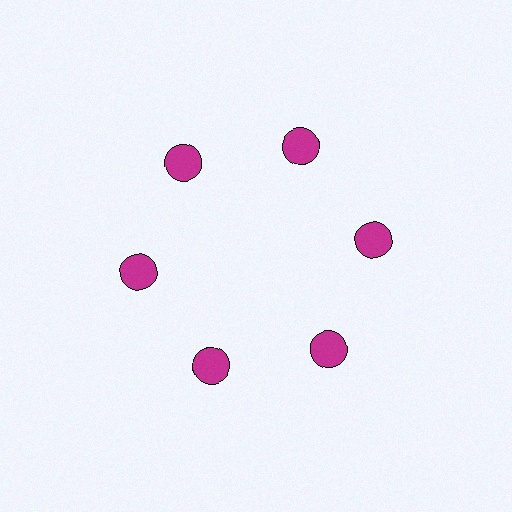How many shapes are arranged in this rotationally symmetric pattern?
There are 6 shapes, arranged in 6 groups of 1.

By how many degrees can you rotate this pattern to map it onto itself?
The pattern maps onto itself every 60 degrees of rotation.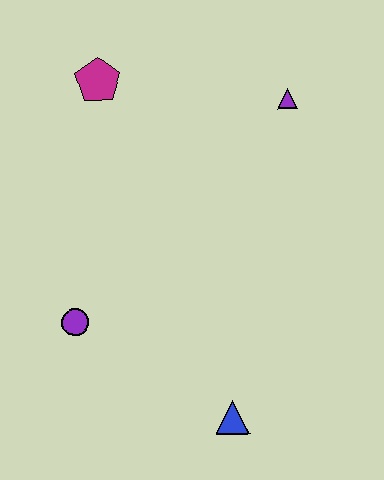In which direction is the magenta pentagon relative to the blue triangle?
The magenta pentagon is above the blue triangle.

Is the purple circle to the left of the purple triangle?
Yes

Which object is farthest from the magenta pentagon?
The blue triangle is farthest from the magenta pentagon.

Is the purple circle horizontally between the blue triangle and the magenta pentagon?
No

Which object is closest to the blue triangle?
The purple circle is closest to the blue triangle.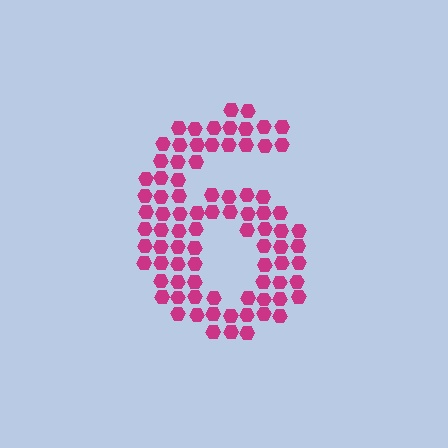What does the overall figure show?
The overall figure shows the digit 6.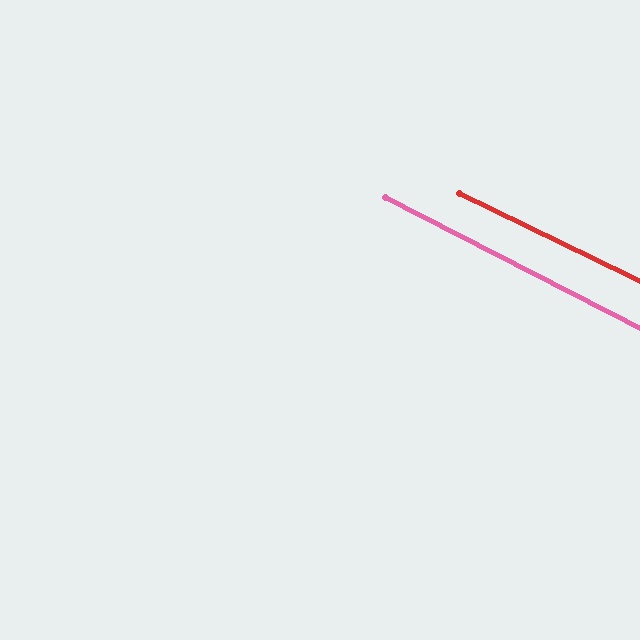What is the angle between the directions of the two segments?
Approximately 1 degree.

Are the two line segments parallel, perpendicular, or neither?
Parallel — their directions differ by only 1.5°.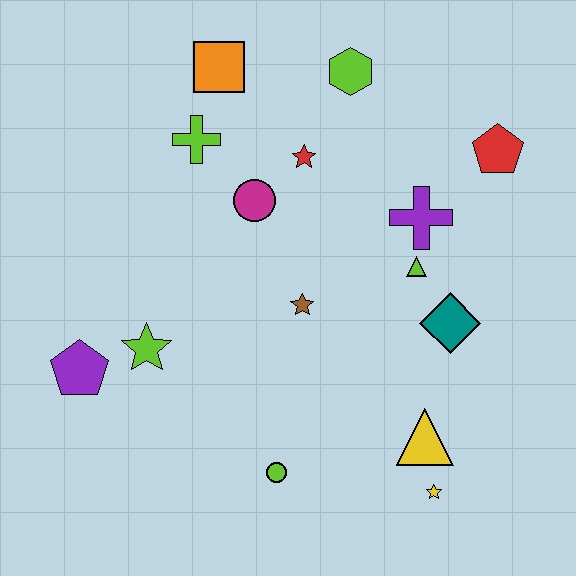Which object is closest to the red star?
The magenta circle is closest to the red star.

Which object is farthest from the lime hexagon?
The yellow star is farthest from the lime hexagon.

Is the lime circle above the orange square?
No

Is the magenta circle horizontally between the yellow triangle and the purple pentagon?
Yes